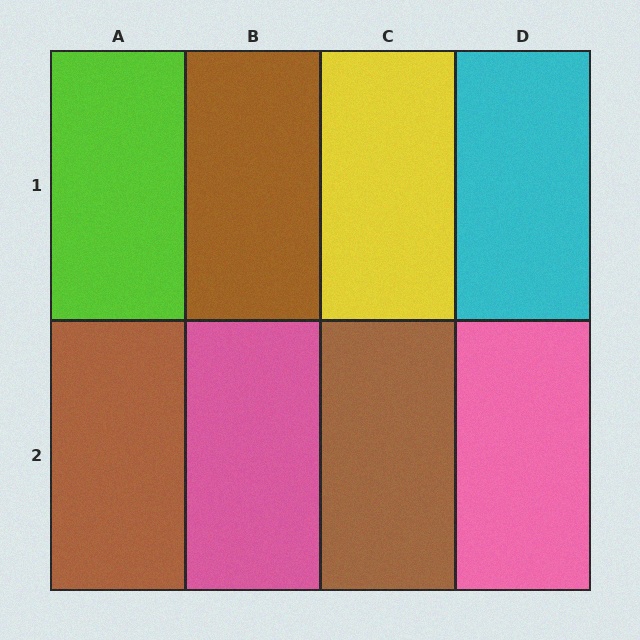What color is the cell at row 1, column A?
Lime.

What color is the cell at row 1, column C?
Yellow.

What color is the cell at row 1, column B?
Brown.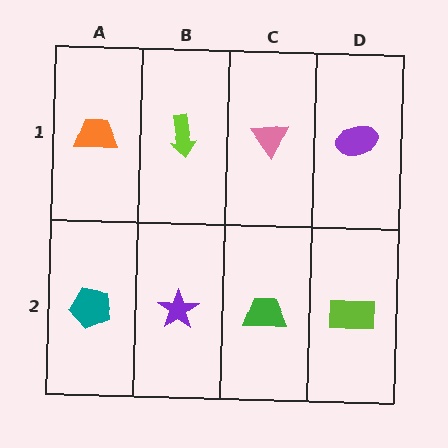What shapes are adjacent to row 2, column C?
A pink triangle (row 1, column C), a purple star (row 2, column B), a lime rectangle (row 2, column D).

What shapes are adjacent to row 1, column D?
A lime rectangle (row 2, column D), a pink triangle (row 1, column C).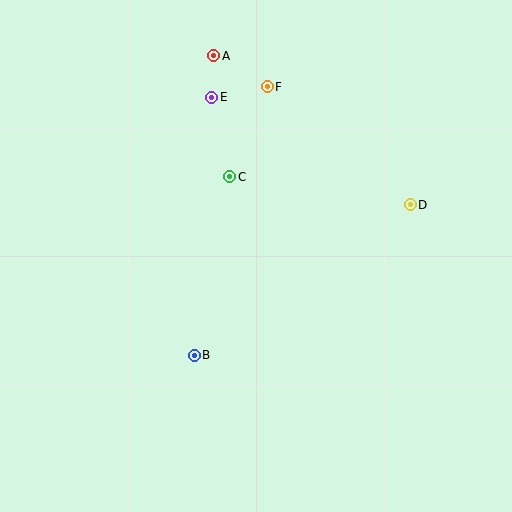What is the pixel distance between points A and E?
The distance between A and E is 42 pixels.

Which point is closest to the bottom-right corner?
Point D is closest to the bottom-right corner.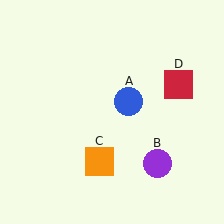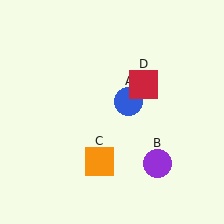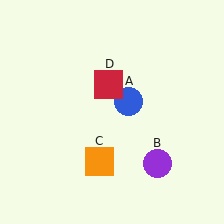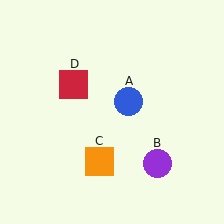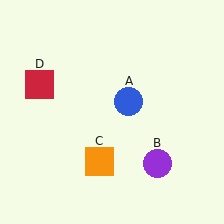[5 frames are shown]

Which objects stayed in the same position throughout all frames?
Blue circle (object A) and purple circle (object B) and orange square (object C) remained stationary.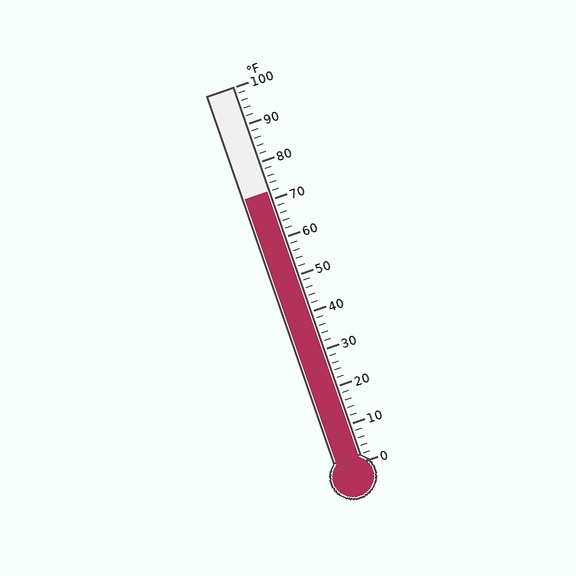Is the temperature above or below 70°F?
The temperature is above 70°F.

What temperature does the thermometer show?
The thermometer shows approximately 72°F.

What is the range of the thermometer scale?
The thermometer scale ranges from 0°F to 100°F.